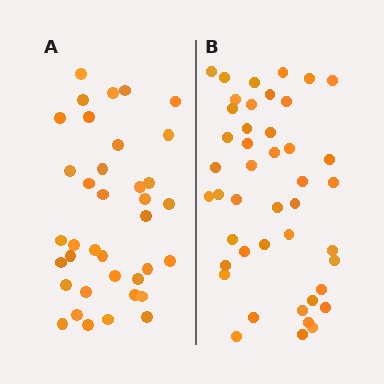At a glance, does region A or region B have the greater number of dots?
Region B (the right region) has more dots.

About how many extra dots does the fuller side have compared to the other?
Region B has roughly 8 or so more dots than region A.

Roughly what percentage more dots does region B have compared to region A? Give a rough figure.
About 20% more.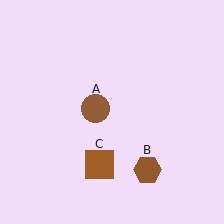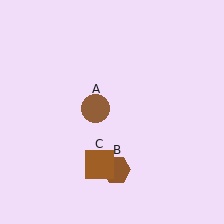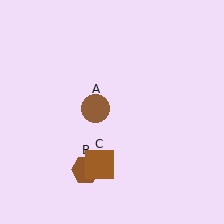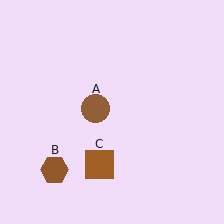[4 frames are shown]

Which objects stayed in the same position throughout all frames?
Brown circle (object A) and brown square (object C) remained stationary.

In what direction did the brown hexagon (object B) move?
The brown hexagon (object B) moved left.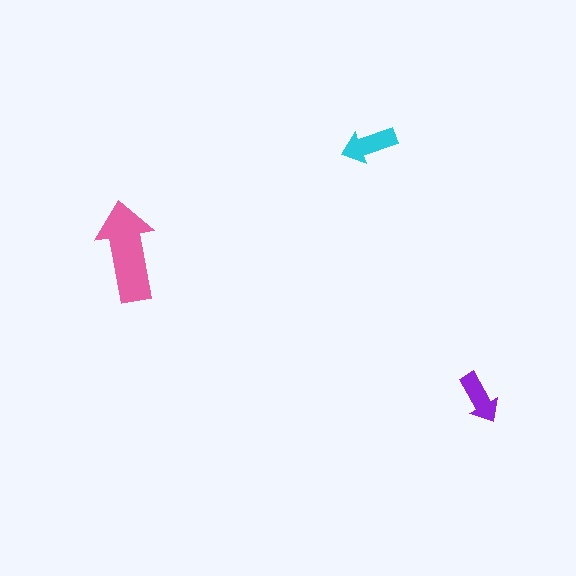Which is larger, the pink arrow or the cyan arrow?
The pink one.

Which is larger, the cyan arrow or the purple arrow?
The cyan one.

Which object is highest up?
The cyan arrow is topmost.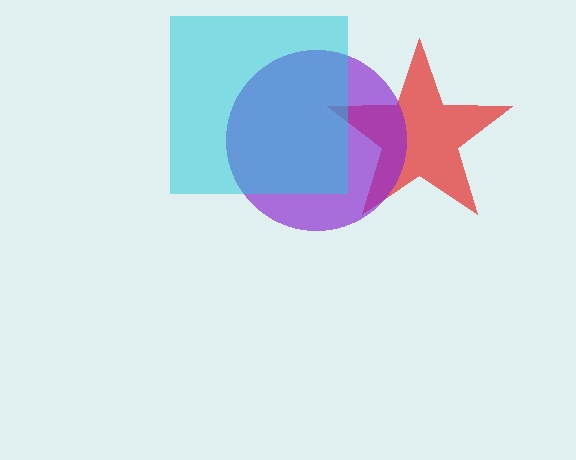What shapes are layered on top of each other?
The layered shapes are: a red star, a purple circle, a cyan square.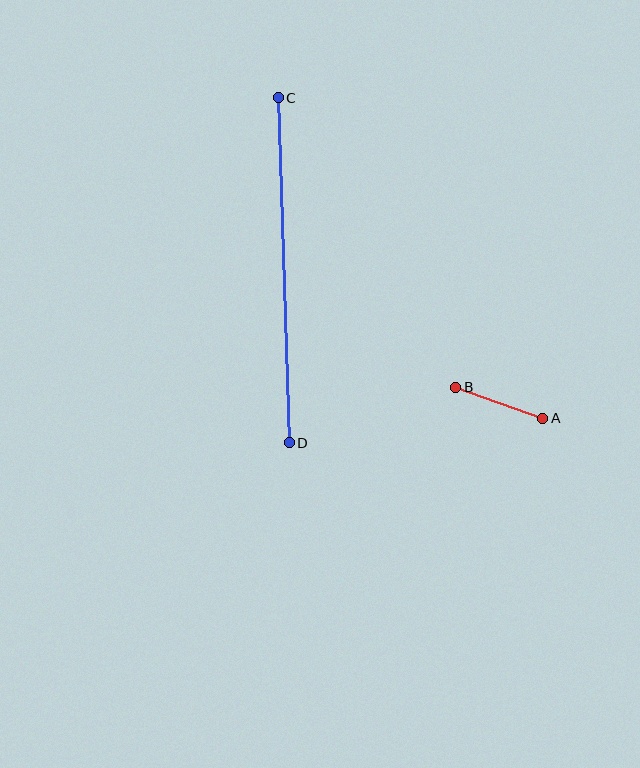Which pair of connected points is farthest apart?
Points C and D are farthest apart.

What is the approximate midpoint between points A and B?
The midpoint is at approximately (499, 403) pixels.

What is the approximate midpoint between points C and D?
The midpoint is at approximately (284, 270) pixels.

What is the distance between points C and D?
The distance is approximately 345 pixels.